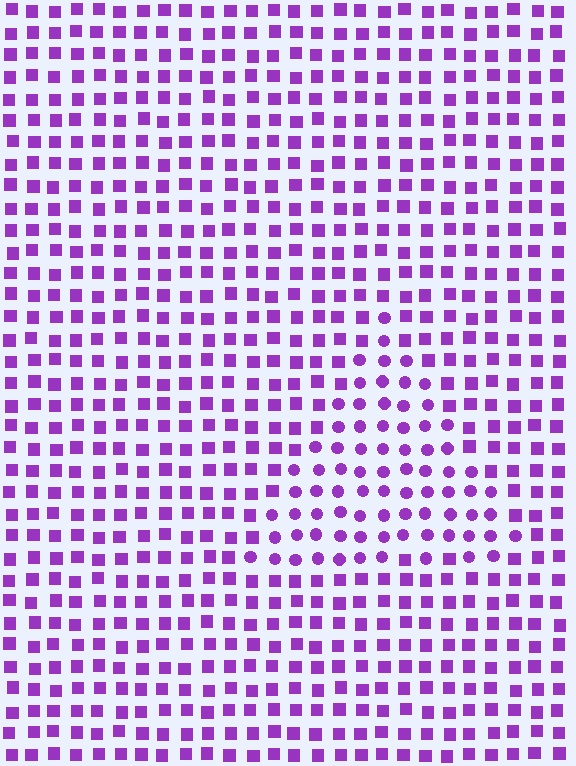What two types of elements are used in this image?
The image uses circles inside the triangle region and squares outside it.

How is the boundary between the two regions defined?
The boundary is defined by a change in element shape: circles inside vs. squares outside. All elements share the same color and spacing.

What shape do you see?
I see a triangle.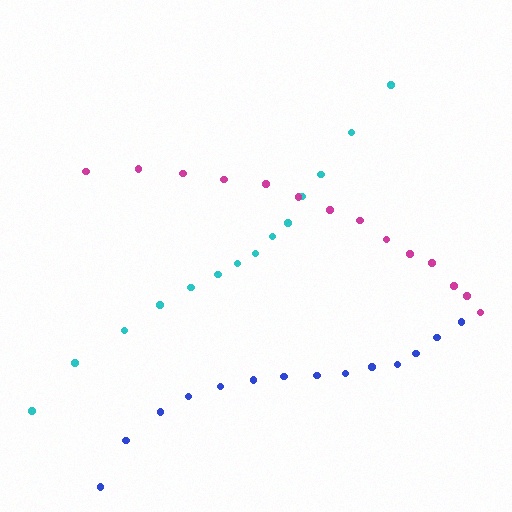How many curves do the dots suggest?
There are 3 distinct paths.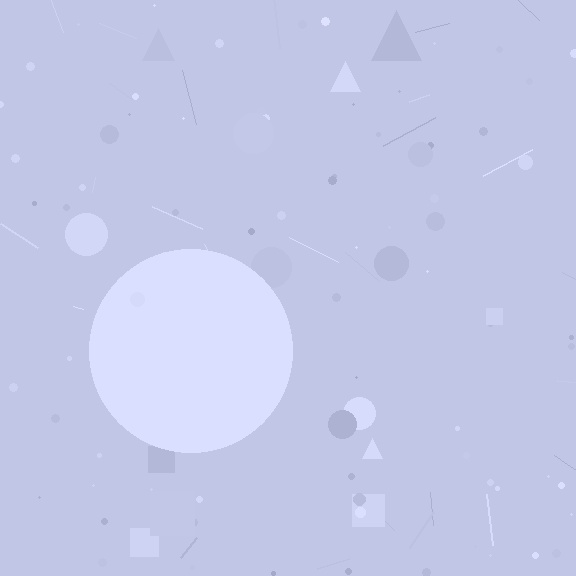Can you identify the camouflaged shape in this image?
The camouflaged shape is a circle.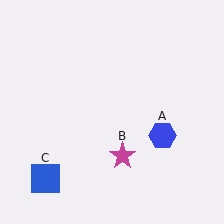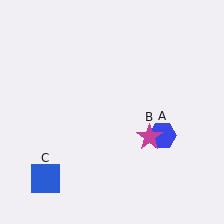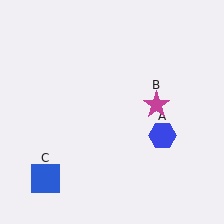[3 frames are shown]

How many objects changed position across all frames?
1 object changed position: magenta star (object B).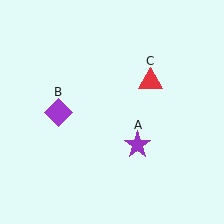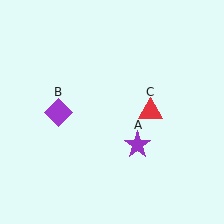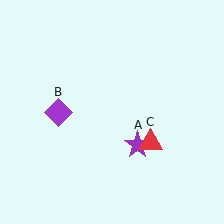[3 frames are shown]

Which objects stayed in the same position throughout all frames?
Purple star (object A) and purple diamond (object B) remained stationary.